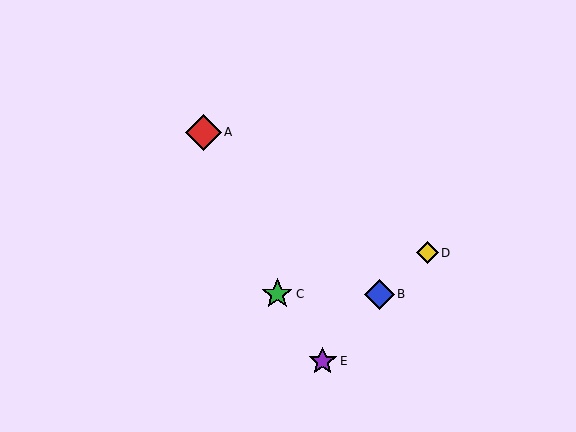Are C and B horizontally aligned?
Yes, both are at y≈294.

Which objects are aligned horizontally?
Objects B, C are aligned horizontally.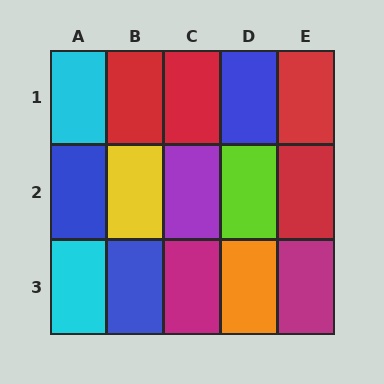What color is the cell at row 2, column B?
Yellow.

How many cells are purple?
1 cell is purple.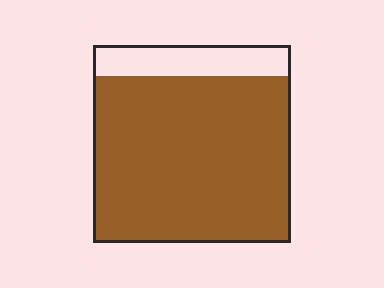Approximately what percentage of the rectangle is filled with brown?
Approximately 85%.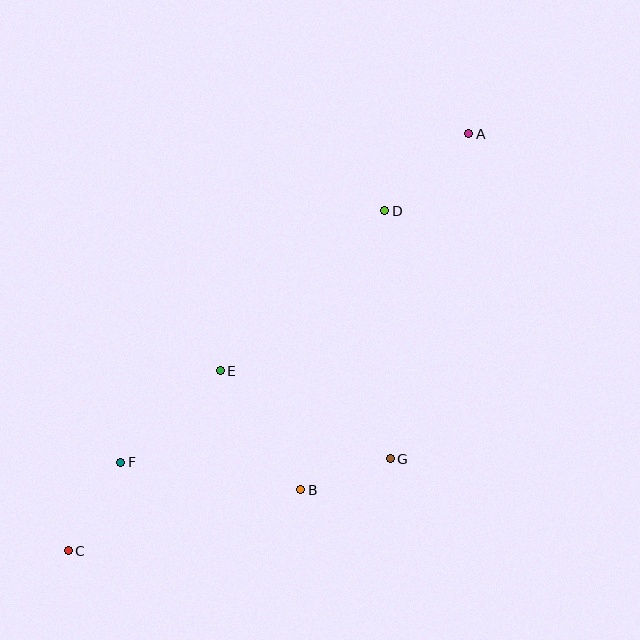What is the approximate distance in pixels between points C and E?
The distance between C and E is approximately 236 pixels.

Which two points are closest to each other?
Points B and G are closest to each other.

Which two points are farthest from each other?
Points A and C are farthest from each other.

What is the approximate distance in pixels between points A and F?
The distance between A and F is approximately 478 pixels.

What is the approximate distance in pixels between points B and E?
The distance between B and E is approximately 144 pixels.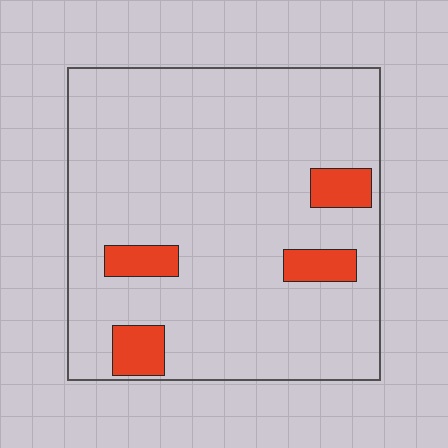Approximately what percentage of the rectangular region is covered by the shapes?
Approximately 10%.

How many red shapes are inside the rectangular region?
4.